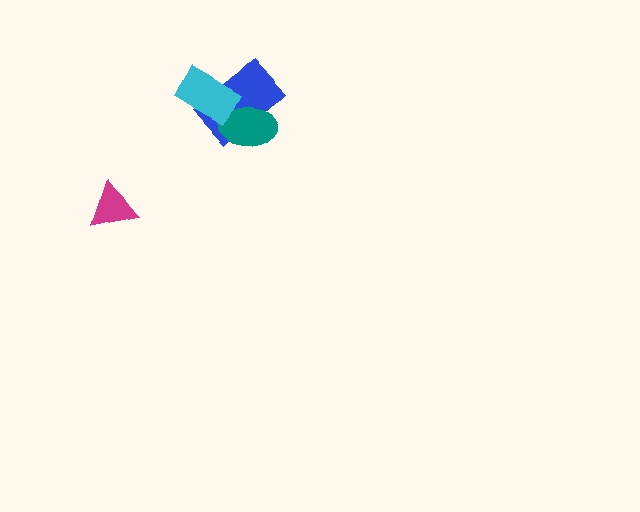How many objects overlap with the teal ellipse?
2 objects overlap with the teal ellipse.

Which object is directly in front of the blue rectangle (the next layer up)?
The teal ellipse is directly in front of the blue rectangle.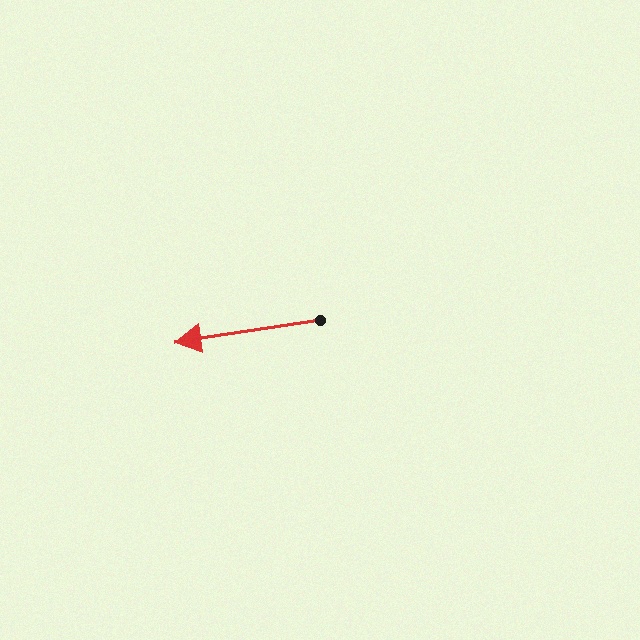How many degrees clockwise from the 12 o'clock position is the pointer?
Approximately 261 degrees.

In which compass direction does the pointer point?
West.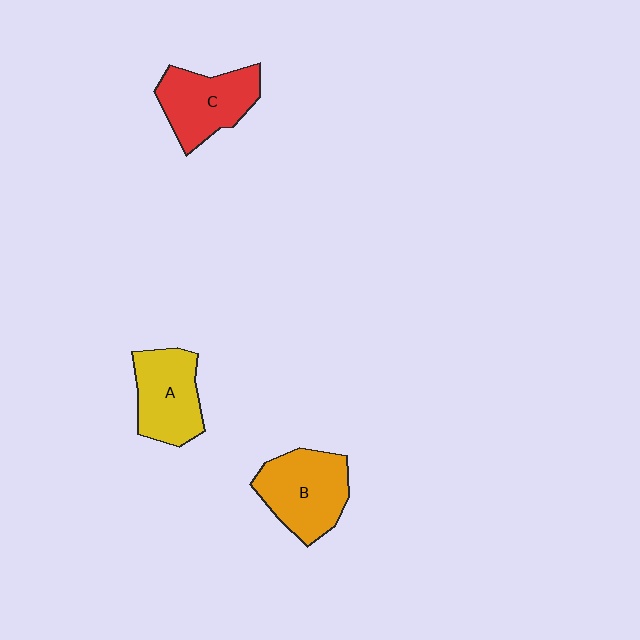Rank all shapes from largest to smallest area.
From largest to smallest: B (orange), C (red), A (yellow).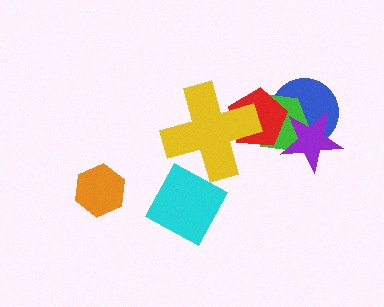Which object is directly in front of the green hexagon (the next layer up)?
The purple star is directly in front of the green hexagon.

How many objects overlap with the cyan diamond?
1 object overlaps with the cyan diamond.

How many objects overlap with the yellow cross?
3 objects overlap with the yellow cross.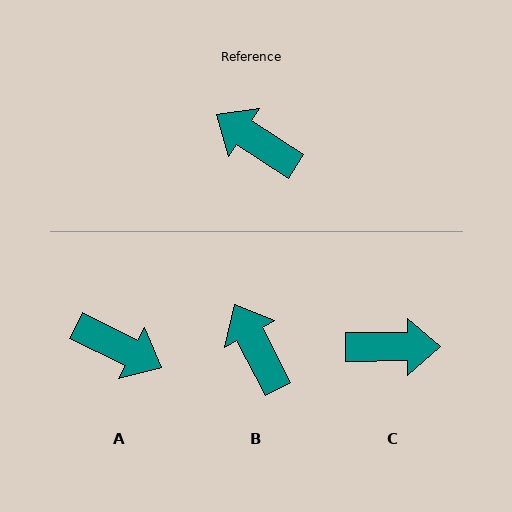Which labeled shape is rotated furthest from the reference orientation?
A, about 173 degrees away.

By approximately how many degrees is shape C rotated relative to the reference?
Approximately 147 degrees clockwise.